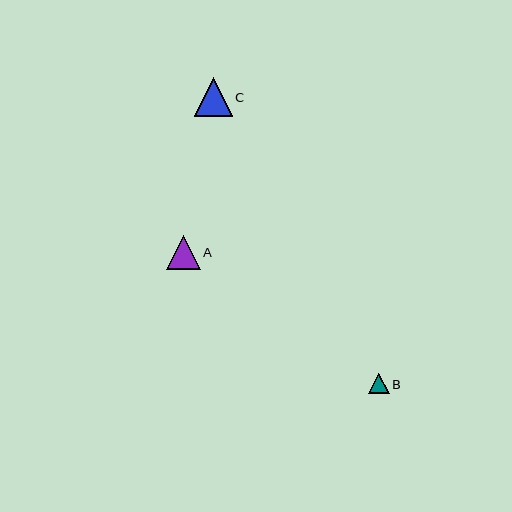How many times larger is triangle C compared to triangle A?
Triangle C is approximately 1.1 times the size of triangle A.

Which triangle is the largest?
Triangle C is the largest with a size of approximately 38 pixels.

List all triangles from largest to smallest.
From largest to smallest: C, A, B.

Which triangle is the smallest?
Triangle B is the smallest with a size of approximately 20 pixels.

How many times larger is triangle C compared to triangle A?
Triangle C is approximately 1.1 times the size of triangle A.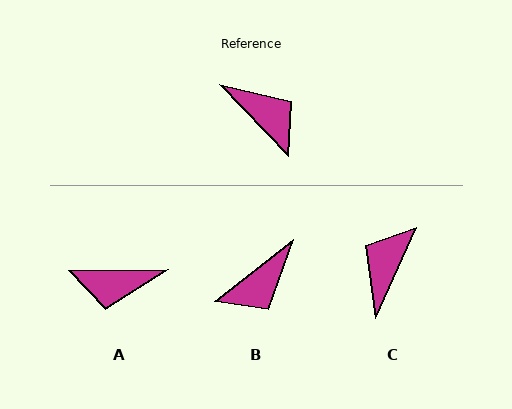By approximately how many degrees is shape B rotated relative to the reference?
Approximately 96 degrees clockwise.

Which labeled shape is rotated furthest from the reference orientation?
A, about 133 degrees away.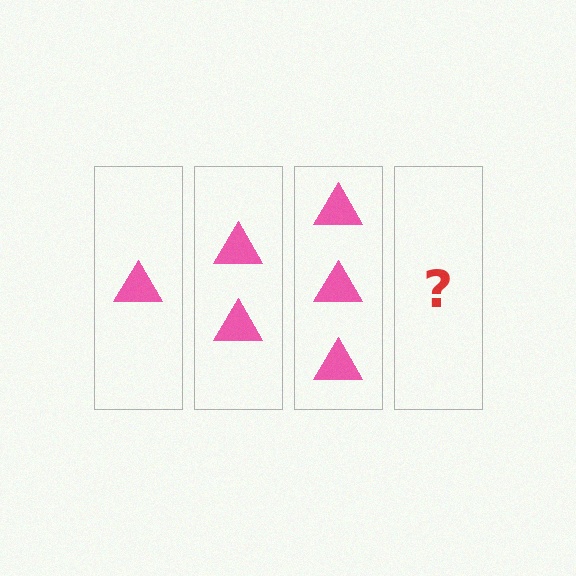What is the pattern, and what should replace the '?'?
The pattern is that each step adds one more triangle. The '?' should be 4 triangles.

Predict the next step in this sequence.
The next step is 4 triangles.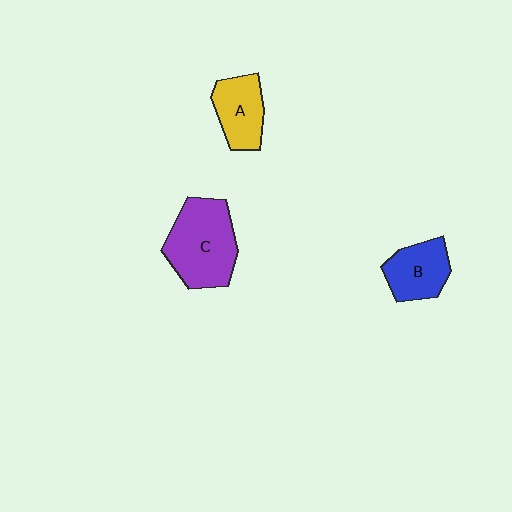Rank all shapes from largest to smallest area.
From largest to smallest: C (purple), B (blue), A (yellow).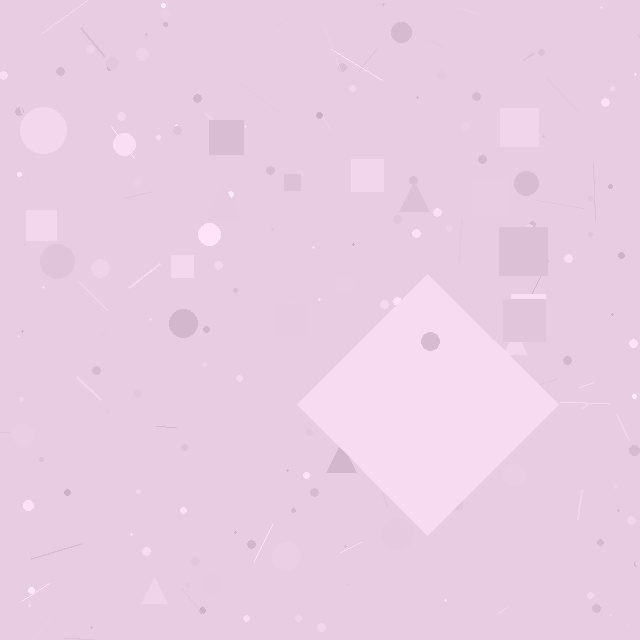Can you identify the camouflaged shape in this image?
The camouflaged shape is a diamond.